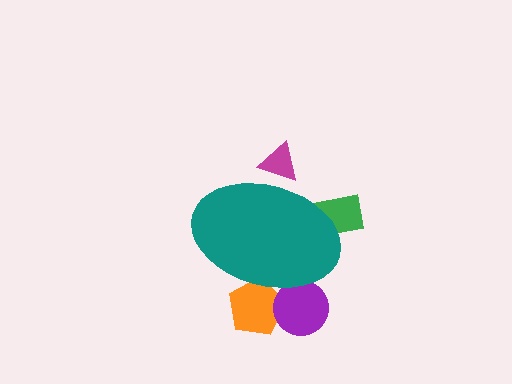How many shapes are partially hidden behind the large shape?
4 shapes are partially hidden.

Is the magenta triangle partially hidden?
Yes, the magenta triangle is partially hidden behind the teal ellipse.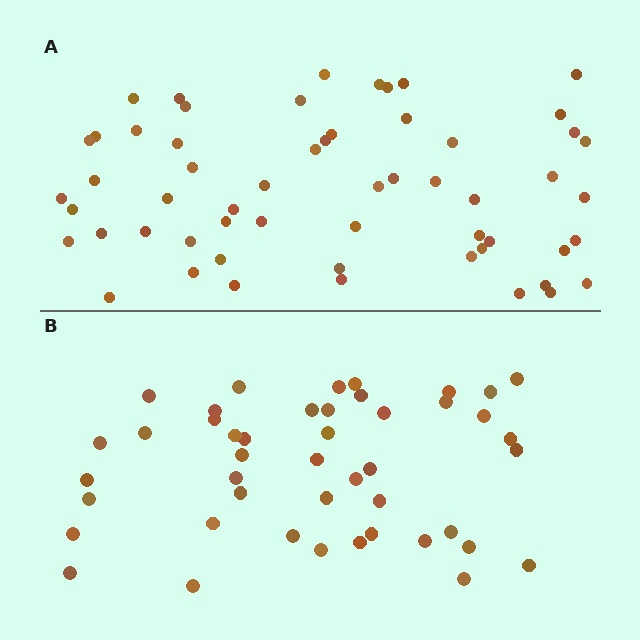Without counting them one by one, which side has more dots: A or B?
Region A (the top region) has more dots.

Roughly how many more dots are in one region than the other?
Region A has roughly 12 or so more dots than region B.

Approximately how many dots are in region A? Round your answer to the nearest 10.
About 60 dots. (The exact count is 57, which rounds to 60.)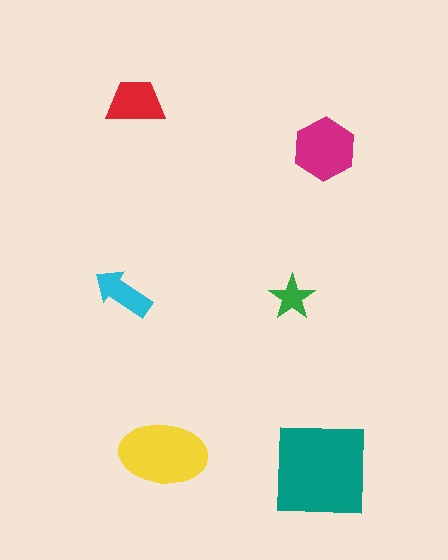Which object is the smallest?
The green star.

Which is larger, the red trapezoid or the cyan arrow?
The red trapezoid.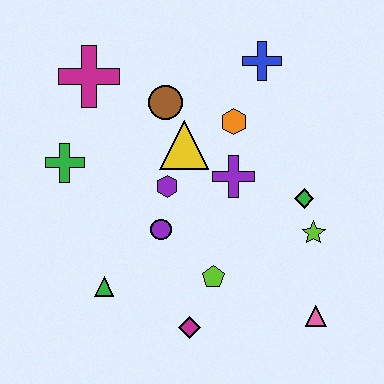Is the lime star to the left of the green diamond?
No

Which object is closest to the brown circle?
The yellow triangle is closest to the brown circle.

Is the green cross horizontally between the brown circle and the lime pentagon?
No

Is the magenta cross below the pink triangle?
No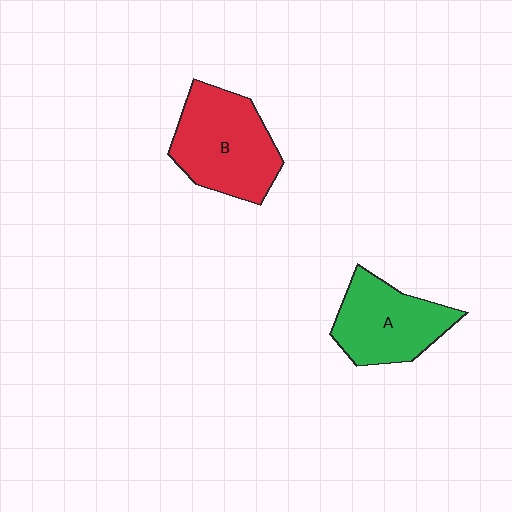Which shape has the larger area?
Shape B (red).